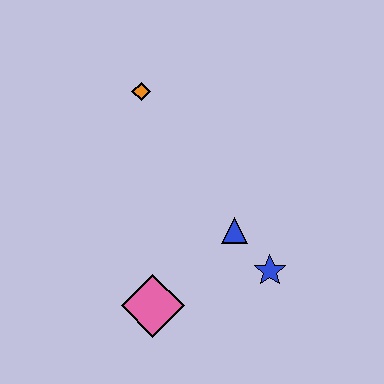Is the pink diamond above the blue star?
No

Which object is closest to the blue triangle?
The blue star is closest to the blue triangle.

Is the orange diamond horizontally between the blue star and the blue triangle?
No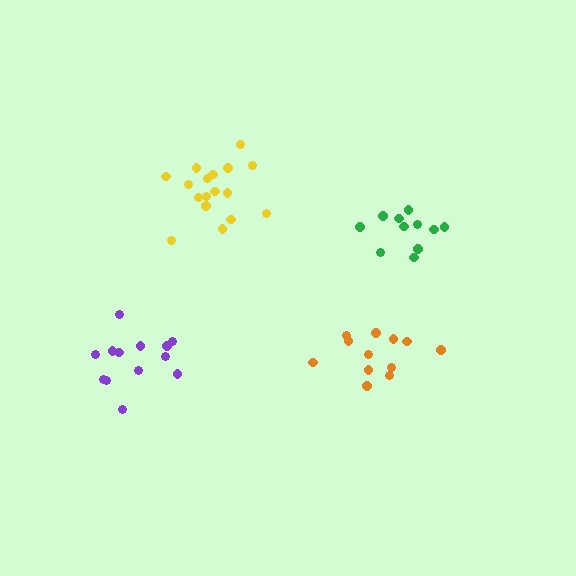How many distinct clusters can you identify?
There are 4 distinct clusters.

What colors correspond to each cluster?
The clusters are colored: green, yellow, orange, purple.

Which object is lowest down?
The orange cluster is bottommost.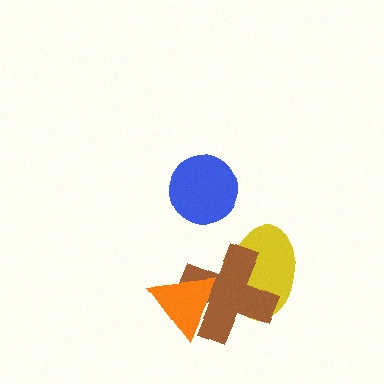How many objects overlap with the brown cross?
2 objects overlap with the brown cross.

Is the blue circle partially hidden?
No, no other shape covers it.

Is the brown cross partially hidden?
Yes, it is partially covered by another shape.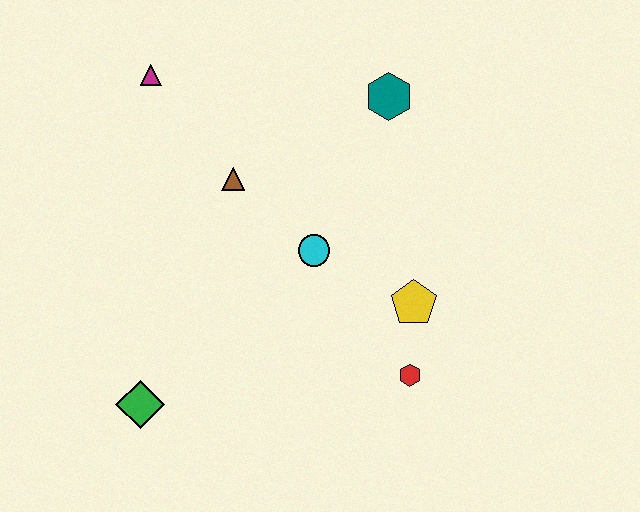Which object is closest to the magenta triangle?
The brown triangle is closest to the magenta triangle.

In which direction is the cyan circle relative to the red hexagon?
The cyan circle is above the red hexagon.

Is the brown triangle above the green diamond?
Yes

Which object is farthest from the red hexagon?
The magenta triangle is farthest from the red hexagon.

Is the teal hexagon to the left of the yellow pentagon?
Yes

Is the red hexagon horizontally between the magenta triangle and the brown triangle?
No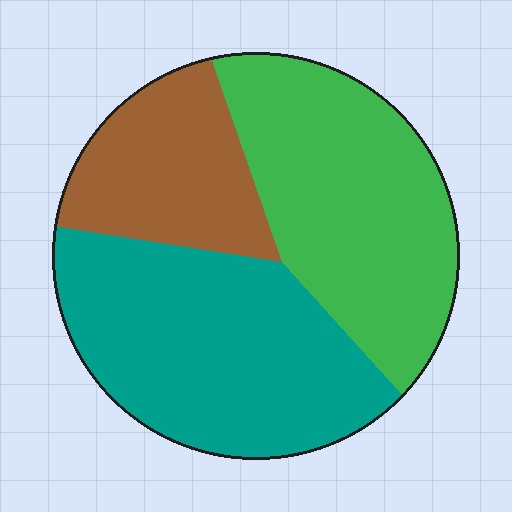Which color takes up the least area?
Brown, at roughly 20%.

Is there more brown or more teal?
Teal.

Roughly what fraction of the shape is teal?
Teal covers roughly 40% of the shape.